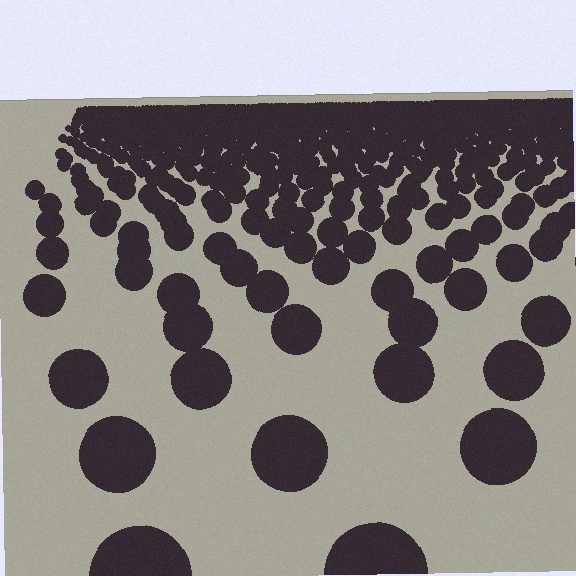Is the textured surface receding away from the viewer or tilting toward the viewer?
The surface is receding away from the viewer. Texture elements get smaller and denser toward the top.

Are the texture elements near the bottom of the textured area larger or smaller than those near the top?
Larger. Near the bottom, elements are closer to the viewer and appear at a bigger on-screen size.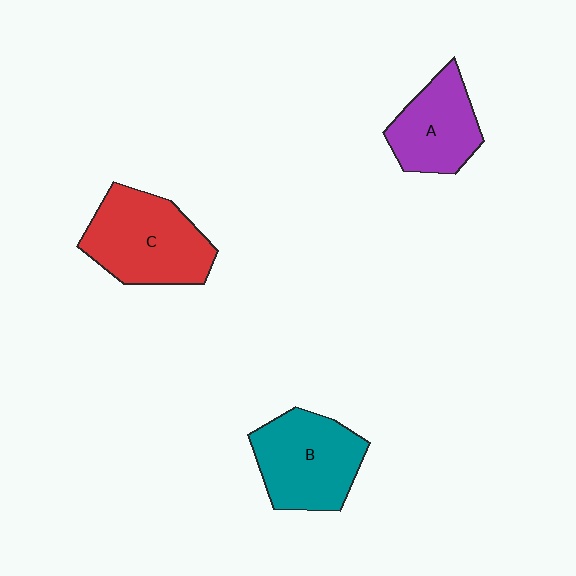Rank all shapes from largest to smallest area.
From largest to smallest: C (red), B (teal), A (purple).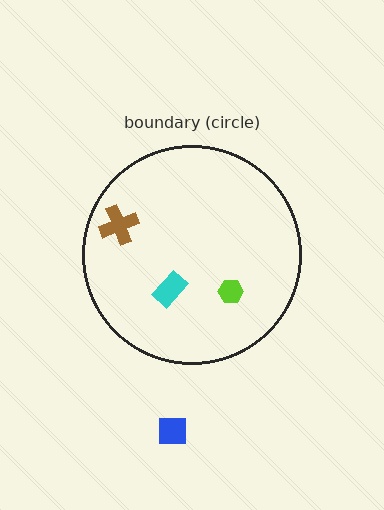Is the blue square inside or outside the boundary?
Outside.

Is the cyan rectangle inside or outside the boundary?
Inside.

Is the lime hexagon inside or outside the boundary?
Inside.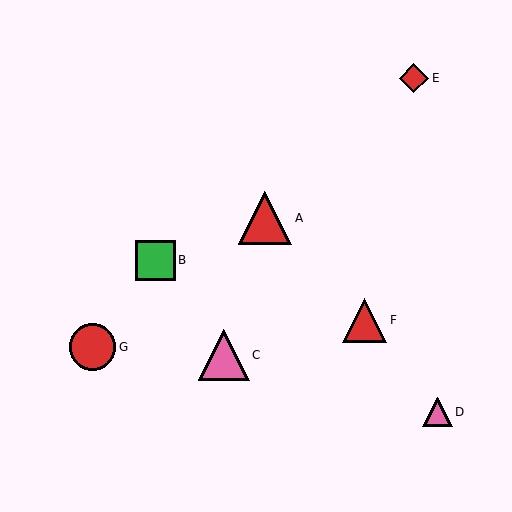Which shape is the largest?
The red triangle (labeled A) is the largest.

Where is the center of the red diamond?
The center of the red diamond is at (414, 78).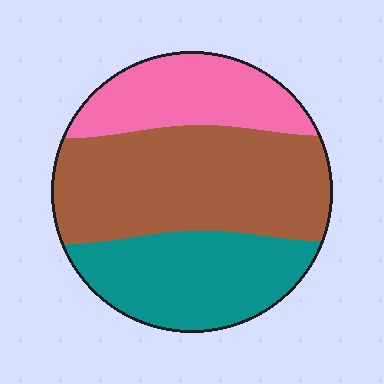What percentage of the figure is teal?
Teal takes up between a quarter and a half of the figure.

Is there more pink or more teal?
Teal.